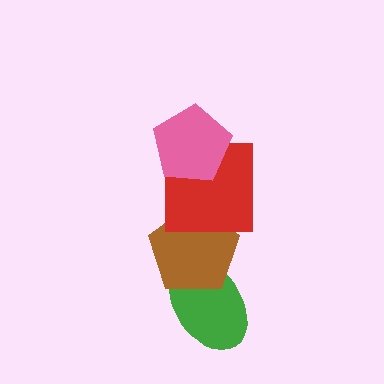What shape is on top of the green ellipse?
The brown pentagon is on top of the green ellipse.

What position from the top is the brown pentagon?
The brown pentagon is 3rd from the top.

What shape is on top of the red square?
The pink pentagon is on top of the red square.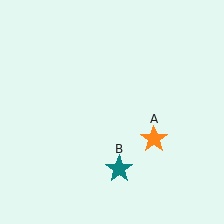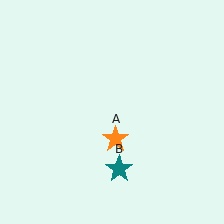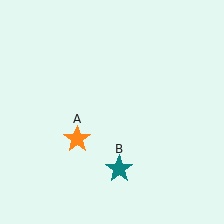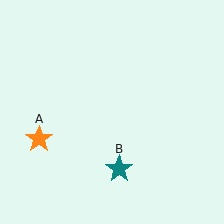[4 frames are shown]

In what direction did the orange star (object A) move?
The orange star (object A) moved left.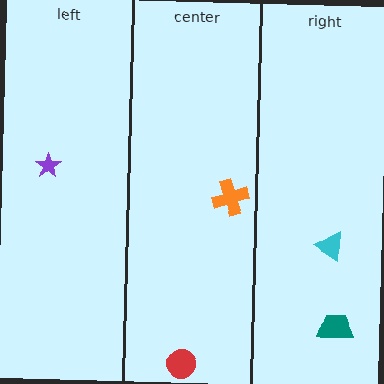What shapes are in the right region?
The teal trapezoid, the cyan triangle.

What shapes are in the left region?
The purple star.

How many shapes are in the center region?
2.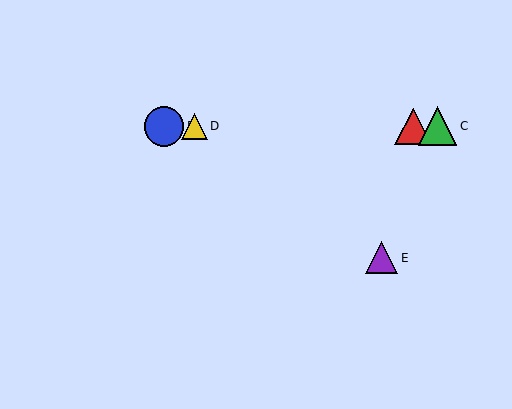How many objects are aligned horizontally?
4 objects (A, B, C, D) are aligned horizontally.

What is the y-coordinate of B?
Object B is at y≈126.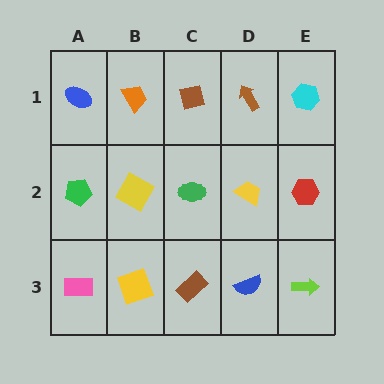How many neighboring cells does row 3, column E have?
2.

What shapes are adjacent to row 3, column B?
A yellow square (row 2, column B), a pink rectangle (row 3, column A), a brown rectangle (row 3, column C).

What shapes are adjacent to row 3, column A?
A green pentagon (row 2, column A), a yellow square (row 3, column B).